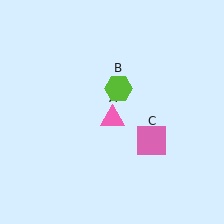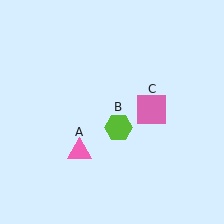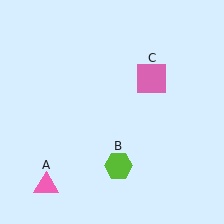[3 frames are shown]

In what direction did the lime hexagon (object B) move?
The lime hexagon (object B) moved down.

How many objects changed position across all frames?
3 objects changed position: pink triangle (object A), lime hexagon (object B), pink square (object C).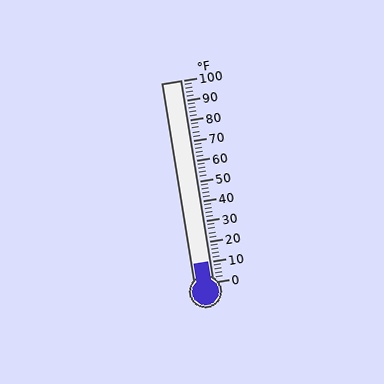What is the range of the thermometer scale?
The thermometer scale ranges from 0°F to 100°F.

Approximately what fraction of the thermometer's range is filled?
The thermometer is filled to approximately 10% of its range.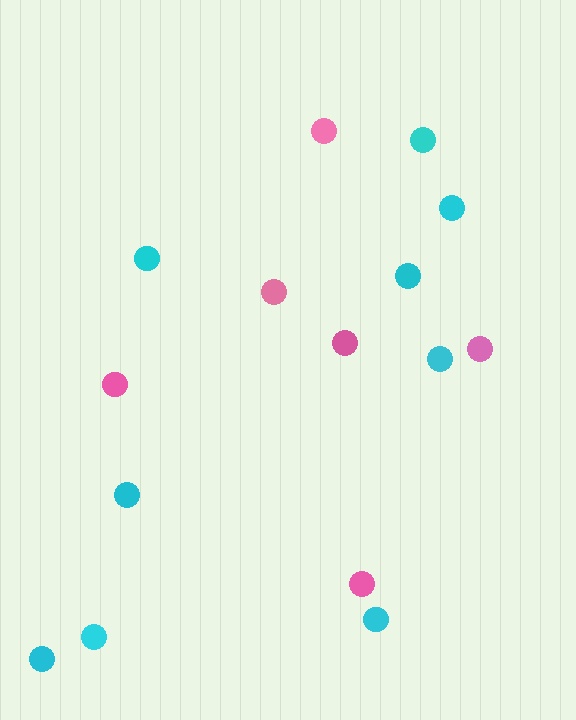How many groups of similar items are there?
There are 2 groups: one group of cyan circles (9) and one group of pink circles (6).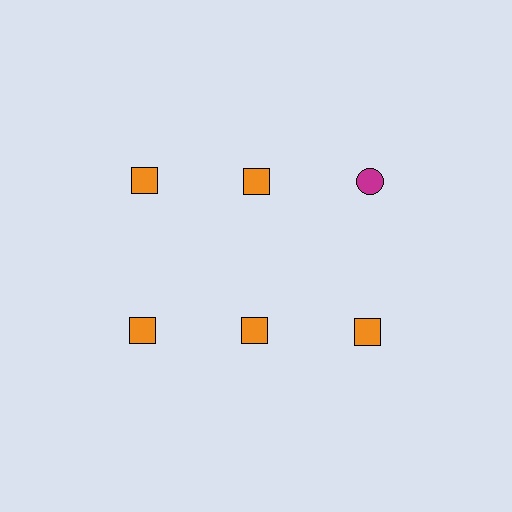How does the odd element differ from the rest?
It differs in both color (magenta instead of orange) and shape (circle instead of square).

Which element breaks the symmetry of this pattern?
The magenta circle in the top row, center column breaks the symmetry. All other shapes are orange squares.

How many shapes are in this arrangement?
There are 6 shapes arranged in a grid pattern.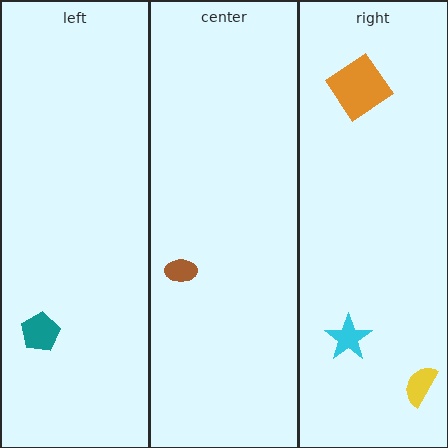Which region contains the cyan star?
The right region.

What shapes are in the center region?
The brown ellipse.